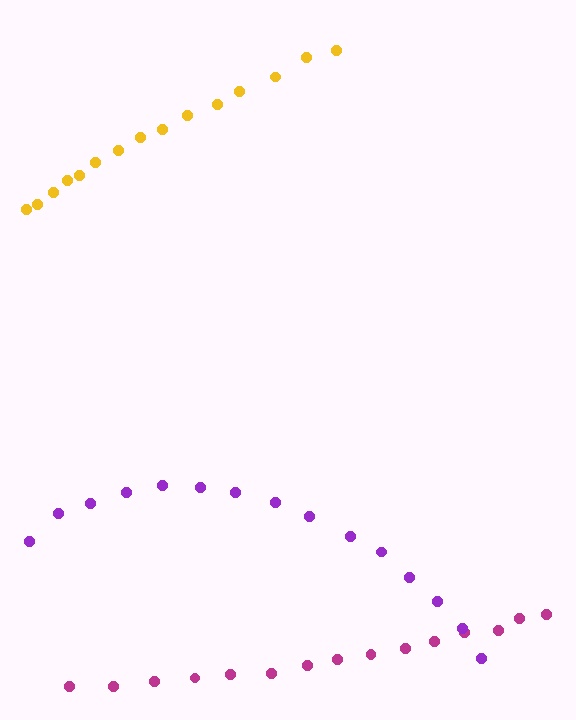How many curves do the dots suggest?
There are 3 distinct paths.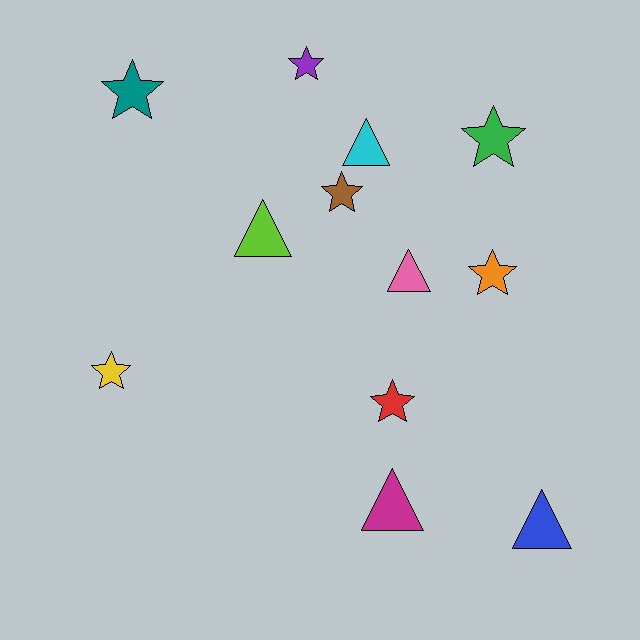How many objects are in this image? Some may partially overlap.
There are 12 objects.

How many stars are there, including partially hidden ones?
There are 7 stars.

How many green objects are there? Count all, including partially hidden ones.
There is 1 green object.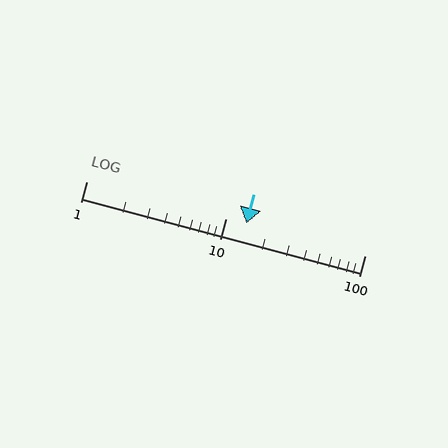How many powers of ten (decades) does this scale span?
The scale spans 2 decades, from 1 to 100.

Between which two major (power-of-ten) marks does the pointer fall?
The pointer is between 10 and 100.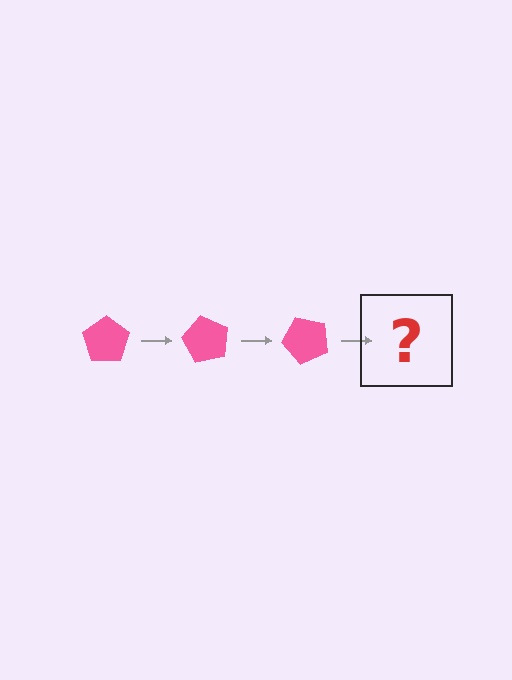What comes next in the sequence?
The next element should be a pink pentagon rotated 180 degrees.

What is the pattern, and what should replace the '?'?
The pattern is that the pentagon rotates 60 degrees each step. The '?' should be a pink pentagon rotated 180 degrees.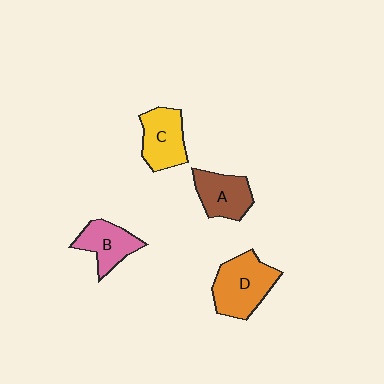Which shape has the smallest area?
Shape B (pink).